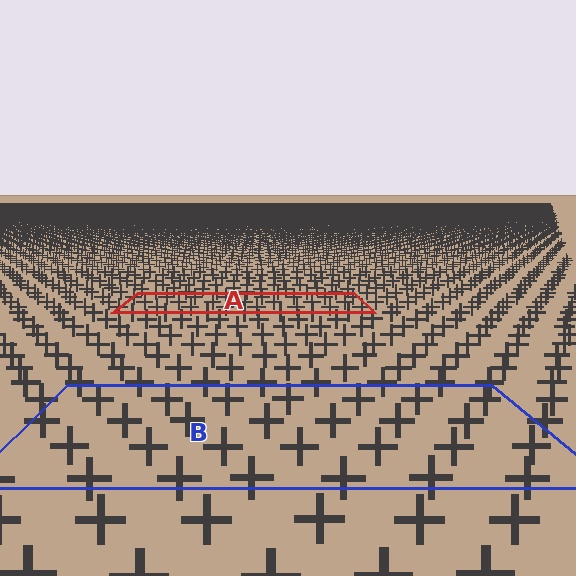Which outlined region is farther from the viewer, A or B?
Region A is farther from the viewer — the texture elements inside it appear smaller and more densely packed.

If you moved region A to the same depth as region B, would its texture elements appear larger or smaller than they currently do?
They would appear larger. At a closer depth, the same texture elements are projected at a bigger on-screen size.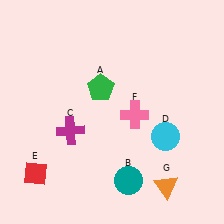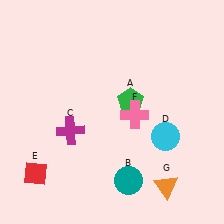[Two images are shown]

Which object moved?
The green pentagon (A) moved right.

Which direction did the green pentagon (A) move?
The green pentagon (A) moved right.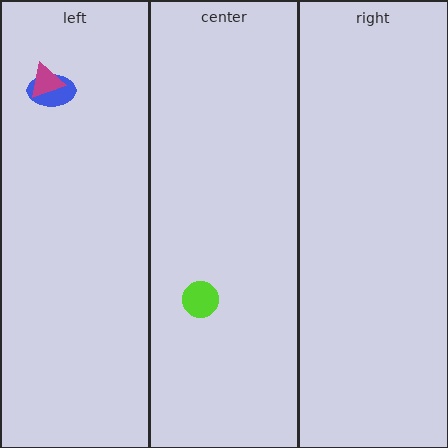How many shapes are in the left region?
2.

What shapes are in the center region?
The lime circle.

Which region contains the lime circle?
The center region.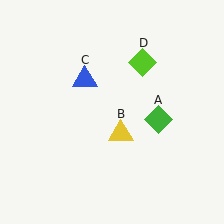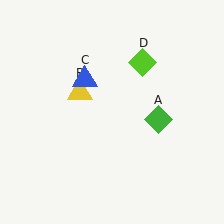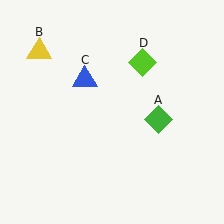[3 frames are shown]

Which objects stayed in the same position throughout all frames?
Green diamond (object A) and blue triangle (object C) and lime diamond (object D) remained stationary.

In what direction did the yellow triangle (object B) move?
The yellow triangle (object B) moved up and to the left.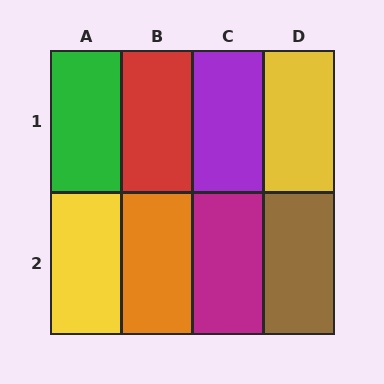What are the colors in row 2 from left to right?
Yellow, orange, magenta, brown.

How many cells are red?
1 cell is red.